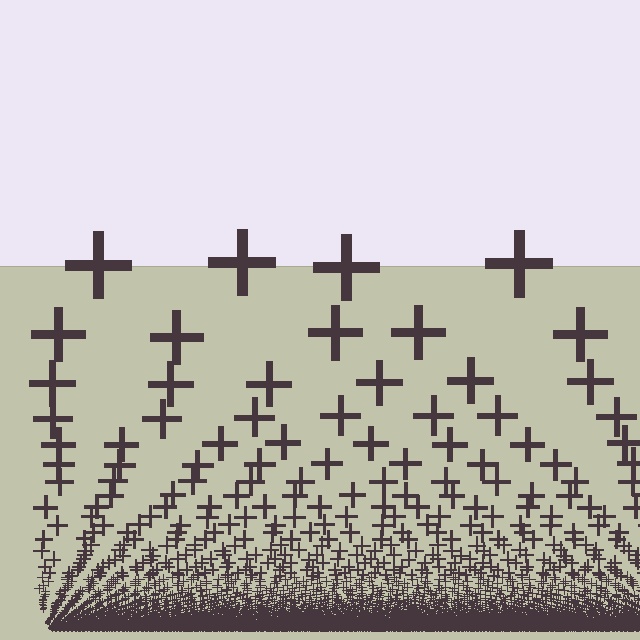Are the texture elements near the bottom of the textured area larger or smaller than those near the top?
Smaller. The gradient is inverted — elements near the bottom are smaller and denser.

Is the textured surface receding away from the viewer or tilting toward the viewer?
The surface appears to tilt toward the viewer. Texture elements get larger and sparser toward the top.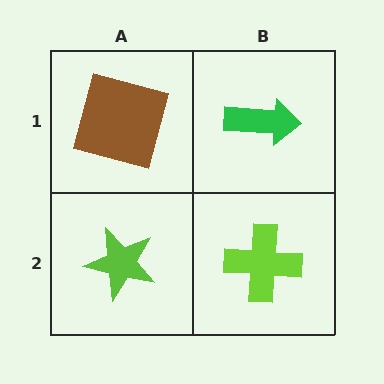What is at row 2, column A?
A lime star.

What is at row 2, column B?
A lime cross.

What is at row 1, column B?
A green arrow.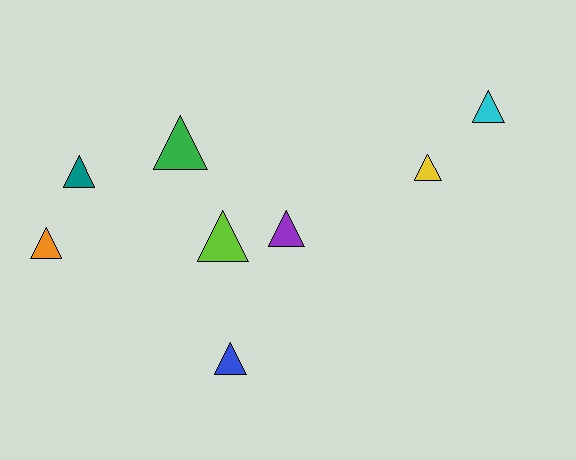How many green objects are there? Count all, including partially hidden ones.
There is 1 green object.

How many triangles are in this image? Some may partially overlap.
There are 8 triangles.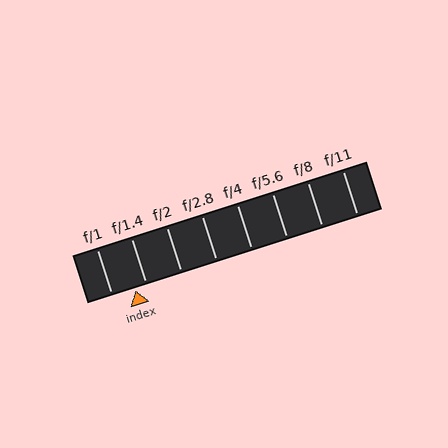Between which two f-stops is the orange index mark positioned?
The index mark is between f/1 and f/1.4.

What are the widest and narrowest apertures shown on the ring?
The widest aperture shown is f/1 and the narrowest is f/11.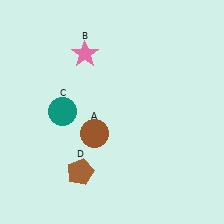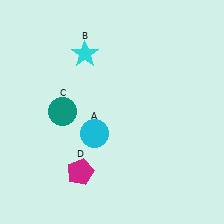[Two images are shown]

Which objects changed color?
A changed from brown to cyan. B changed from pink to cyan. D changed from brown to magenta.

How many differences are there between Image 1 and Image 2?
There are 3 differences between the two images.